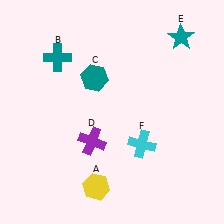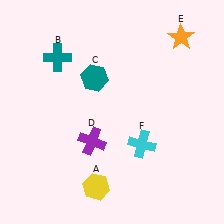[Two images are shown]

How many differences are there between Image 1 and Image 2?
There is 1 difference between the two images.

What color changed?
The star (E) changed from teal in Image 1 to orange in Image 2.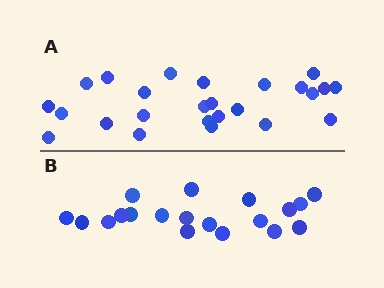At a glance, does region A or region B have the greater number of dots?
Region A (the top region) has more dots.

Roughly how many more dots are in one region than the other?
Region A has about 6 more dots than region B.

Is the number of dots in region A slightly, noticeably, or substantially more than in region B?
Region A has noticeably more, but not dramatically so. The ratio is roughly 1.3 to 1.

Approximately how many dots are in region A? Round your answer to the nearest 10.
About 20 dots. (The exact count is 25, which rounds to 20.)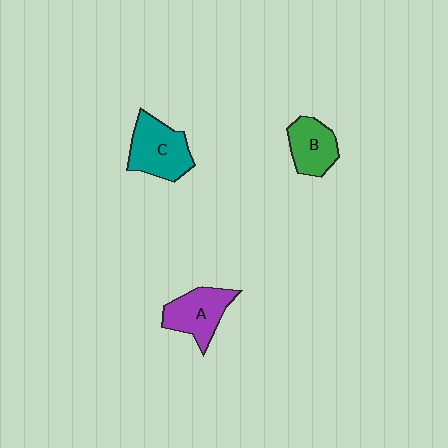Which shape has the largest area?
Shape C (teal).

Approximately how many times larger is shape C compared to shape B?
Approximately 1.3 times.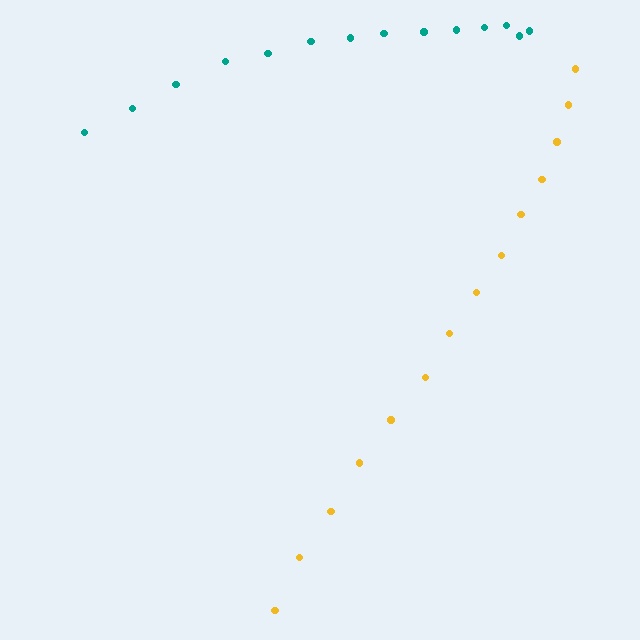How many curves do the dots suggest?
There are 2 distinct paths.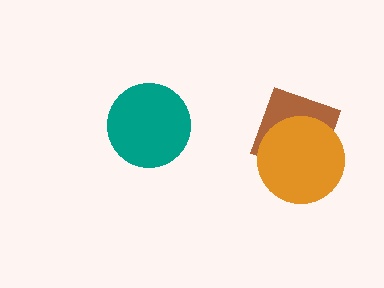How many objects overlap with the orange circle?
1 object overlaps with the orange circle.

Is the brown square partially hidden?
Yes, it is partially covered by another shape.